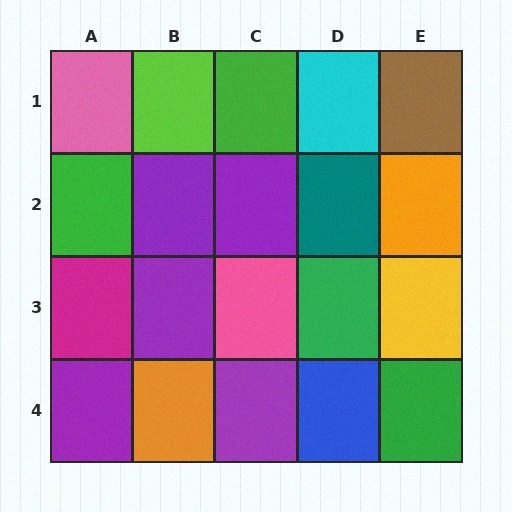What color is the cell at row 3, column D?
Green.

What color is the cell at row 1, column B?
Lime.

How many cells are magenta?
1 cell is magenta.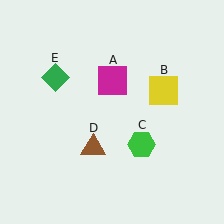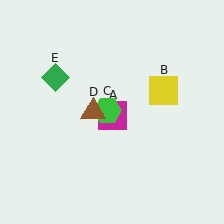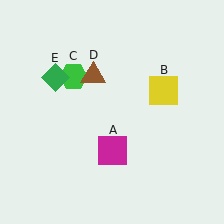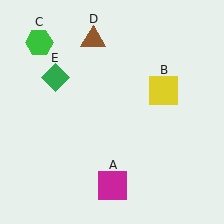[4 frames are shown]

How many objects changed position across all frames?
3 objects changed position: magenta square (object A), green hexagon (object C), brown triangle (object D).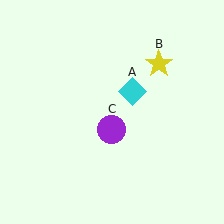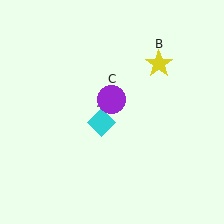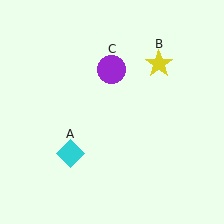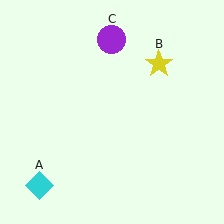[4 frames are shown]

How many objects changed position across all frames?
2 objects changed position: cyan diamond (object A), purple circle (object C).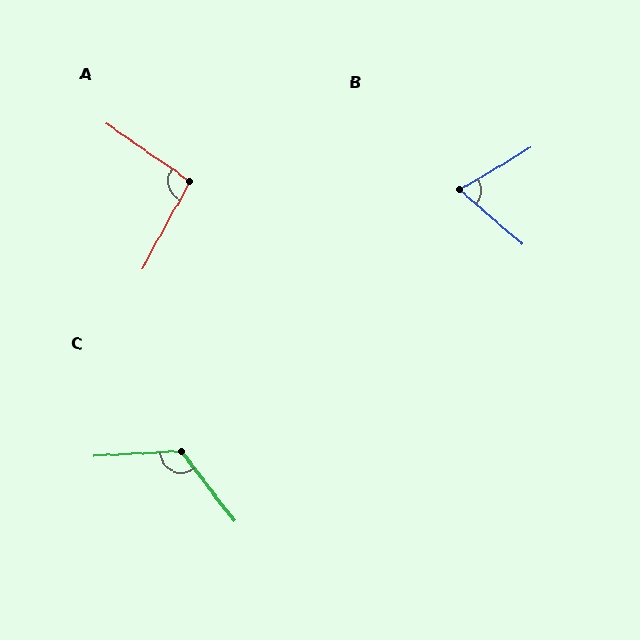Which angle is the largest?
C, at approximately 124 degrees.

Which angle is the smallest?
B, at approximately 71 degrees.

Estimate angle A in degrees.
Approximately 96 degrees.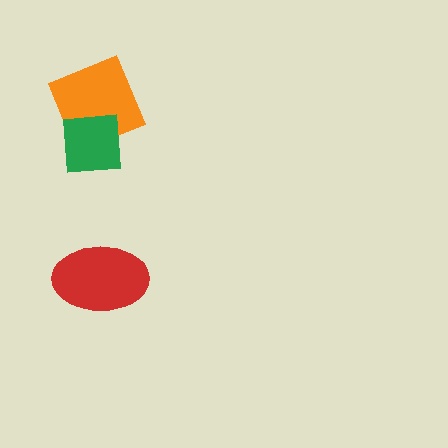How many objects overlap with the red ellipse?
0 objects overlap with the red ellipse.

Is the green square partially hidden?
No, no other shape covers it.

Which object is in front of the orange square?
The green square is in front of the orange square.